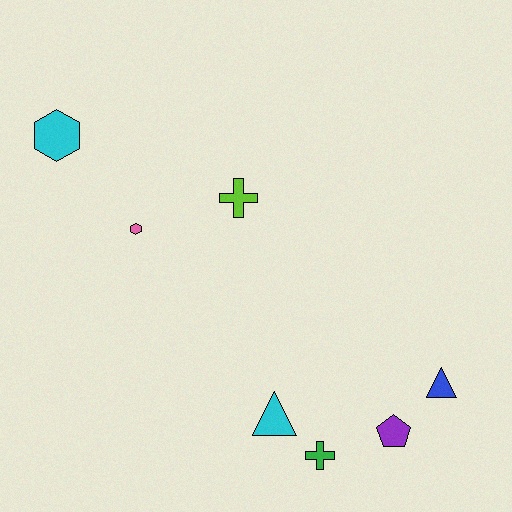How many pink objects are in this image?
There is 1 pink object.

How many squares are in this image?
There are no squares.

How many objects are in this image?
There are 7 objects.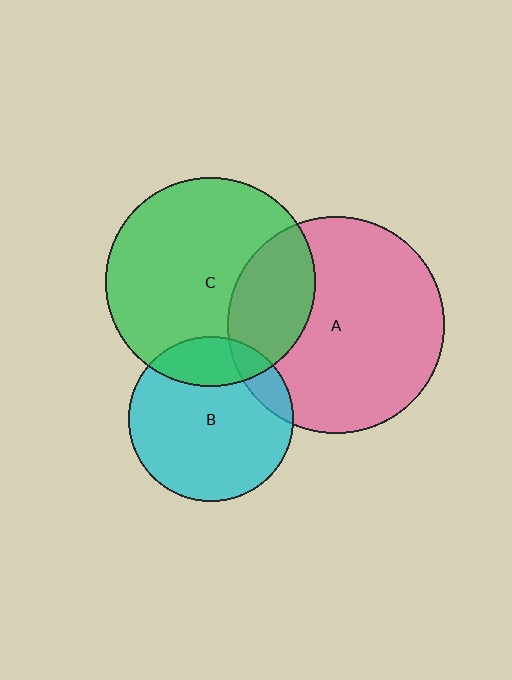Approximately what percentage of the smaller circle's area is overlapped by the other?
Approximately 10%.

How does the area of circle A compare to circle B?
Approximately 1.7 times.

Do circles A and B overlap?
Yes.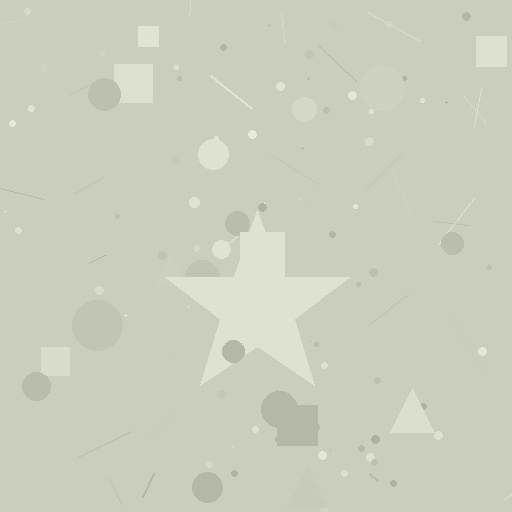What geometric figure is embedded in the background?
A star is embedded in the background.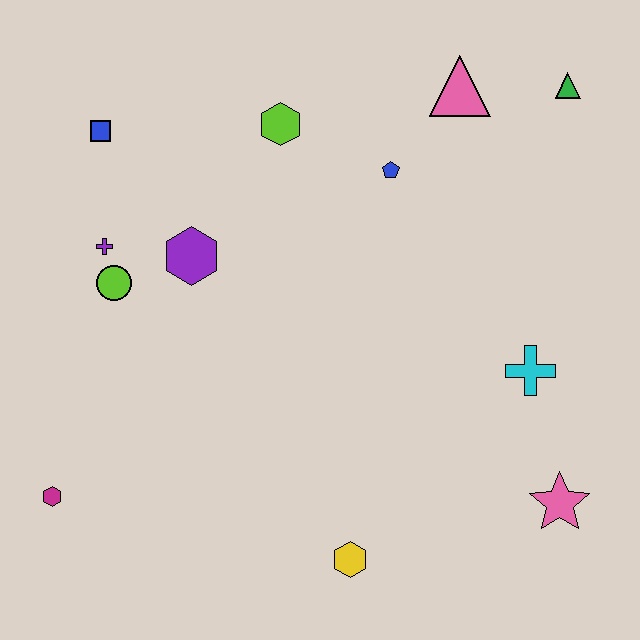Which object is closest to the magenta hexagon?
The lime circle is closest to the magenta hexagon.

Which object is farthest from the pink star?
The blue square is farthest from the pink star.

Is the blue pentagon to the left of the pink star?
Yes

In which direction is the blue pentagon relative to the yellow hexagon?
The blue pentagon is above the yellow hexagon.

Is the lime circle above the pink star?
Yes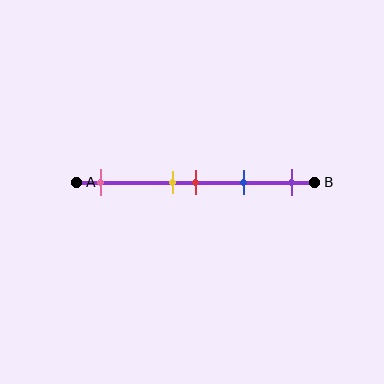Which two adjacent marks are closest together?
The yellow and red marks are the closest adjacent pair.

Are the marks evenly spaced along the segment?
No, the marks are not evenly spaced.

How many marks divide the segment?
There are 5 marks dividing the segment.